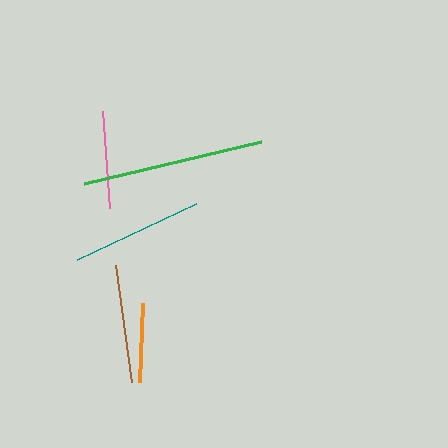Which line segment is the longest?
The green line is the longest at approximately 182 pixels.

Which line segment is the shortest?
The orange line is the shortest at approximately 79 pixels.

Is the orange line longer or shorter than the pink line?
The pink line is longer than the orange line.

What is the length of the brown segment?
The brown segment is approximately 118 pixels long.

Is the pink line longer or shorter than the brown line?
The brown line is longer than the pink line.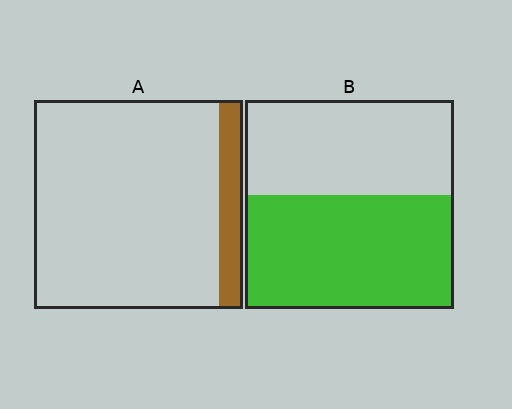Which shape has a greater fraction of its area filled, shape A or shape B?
Shape B.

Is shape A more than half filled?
No.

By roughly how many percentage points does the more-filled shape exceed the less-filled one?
By roughly 45 percentage points (B over A).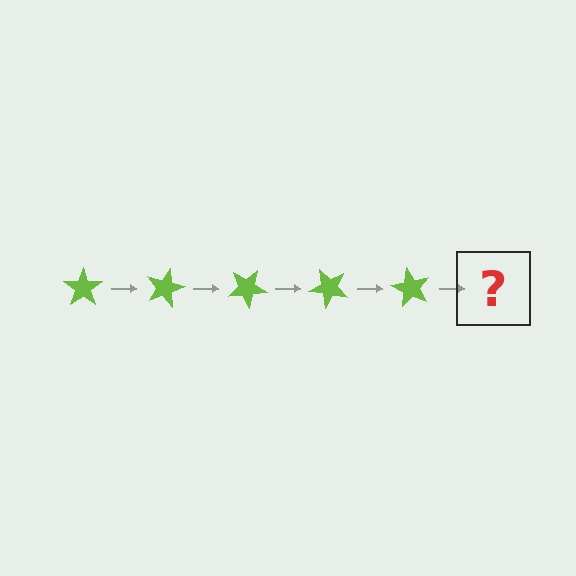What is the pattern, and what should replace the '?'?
The pattern is that the star rotates 15 degrees each step. The '?' should be a lime star rotated 75 degrees.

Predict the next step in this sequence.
The next step is a lime star rotated 75 degrees.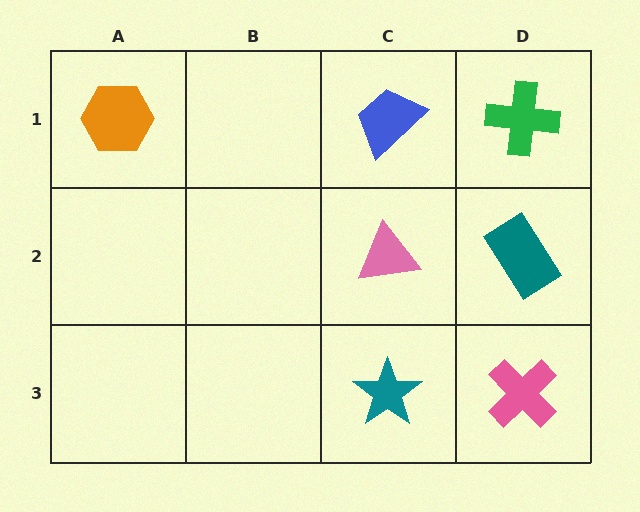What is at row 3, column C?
A teal star.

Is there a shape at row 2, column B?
No, that cell is empty.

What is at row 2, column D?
A teal rectangle.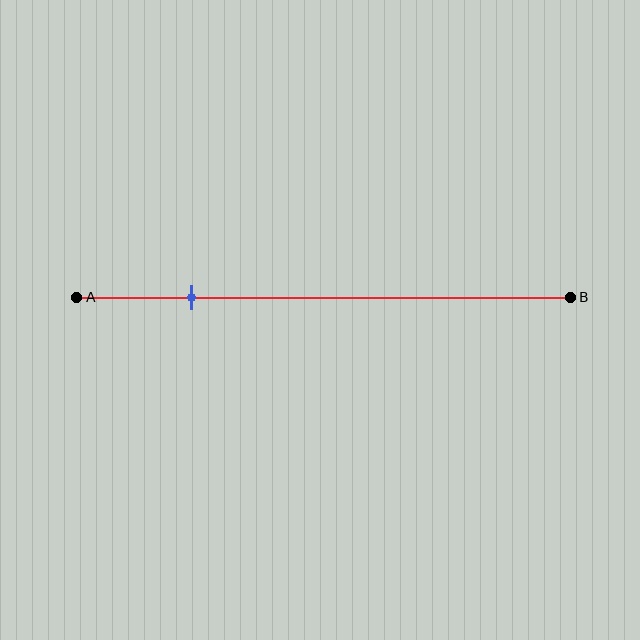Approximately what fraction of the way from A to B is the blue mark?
The blue mark is approximately 25% of the way from A to B.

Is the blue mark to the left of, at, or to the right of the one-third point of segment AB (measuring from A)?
The blue mark is to the left of the one-third point of segment AB.